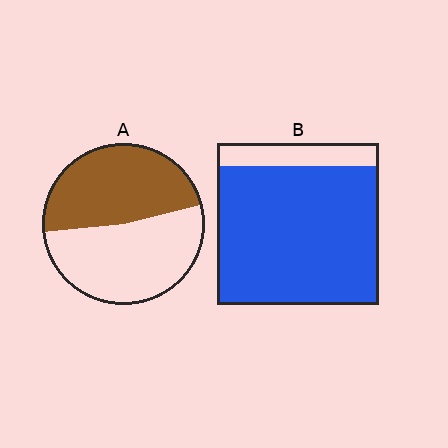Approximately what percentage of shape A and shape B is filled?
A is approximately 50% and B is approximately 85%.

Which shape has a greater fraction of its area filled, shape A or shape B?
Shape B.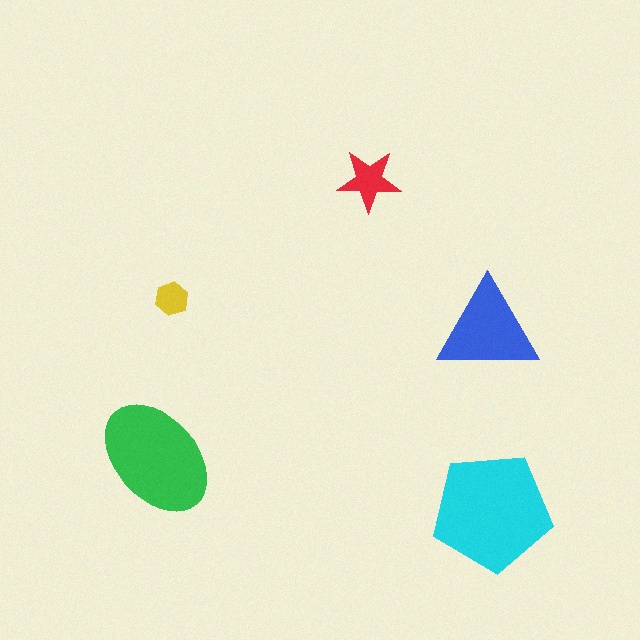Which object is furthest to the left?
The green ellipse is leftmost.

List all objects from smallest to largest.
The yellow hexagon, the red star, the blue triangle, the green ellipse, the cyan pentagon.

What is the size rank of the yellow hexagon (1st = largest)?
5th.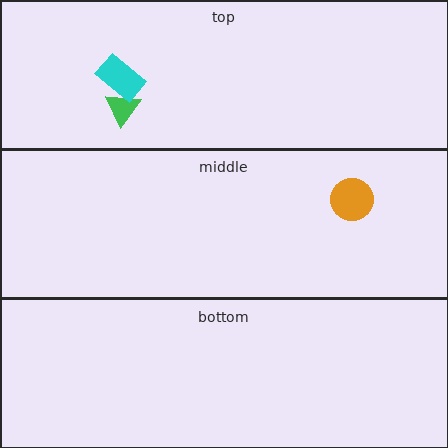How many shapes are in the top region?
2.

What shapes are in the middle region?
The orange circle.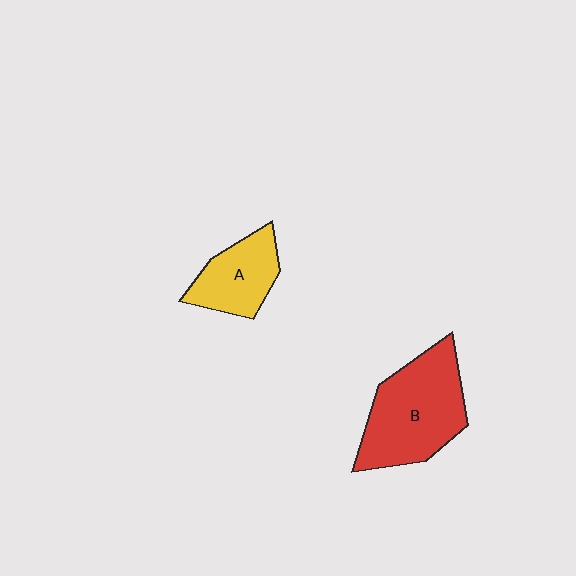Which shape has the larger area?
Shape B (red).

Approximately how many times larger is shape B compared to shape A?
Approximately 1.7 times.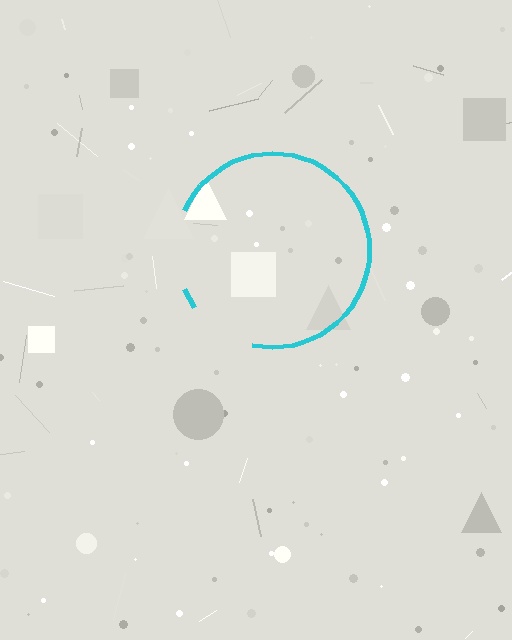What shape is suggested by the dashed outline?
The dashed outline suggests a circle.